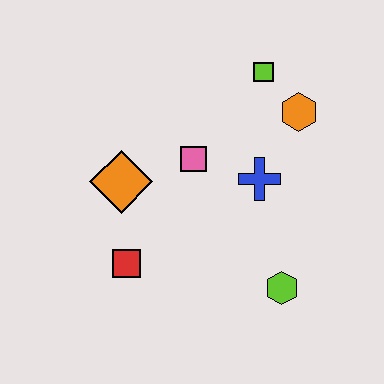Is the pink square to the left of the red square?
No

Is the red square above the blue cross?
No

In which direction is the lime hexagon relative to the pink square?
The lime hexagon is below the pink square.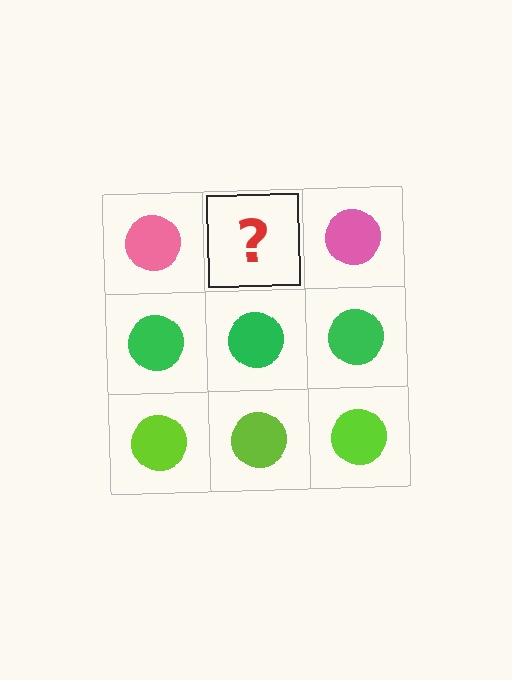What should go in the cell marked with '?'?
The missing cell should contain a pink circle.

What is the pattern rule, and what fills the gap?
The rule is that each row has a consistent color. The gap should be filled with a pink circle.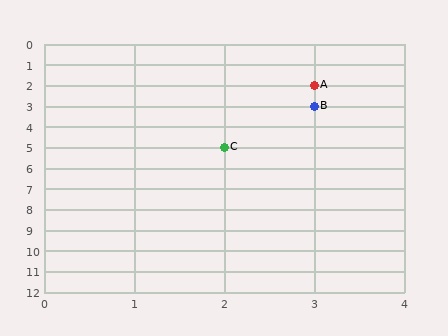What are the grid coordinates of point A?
Point A is at grid coordinates (3, 2).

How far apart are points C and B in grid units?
Points C and B are 1 column and 2 rows apart (about 2.2 grid units diagonally).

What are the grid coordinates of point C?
Point C is at grid coordinates (2, 5).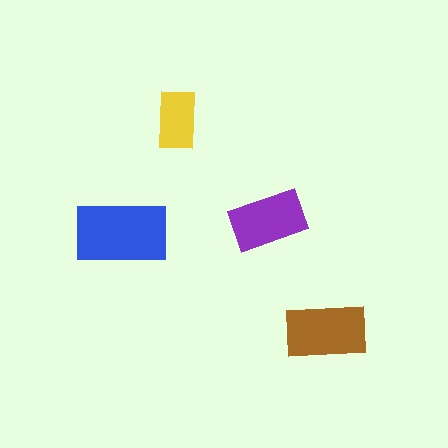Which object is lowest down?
The brown rectangle is bottommost.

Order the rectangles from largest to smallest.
the blue one, the brown one, the purple one, the yellow one.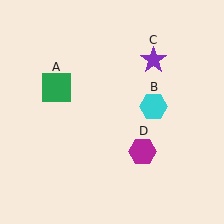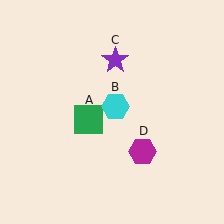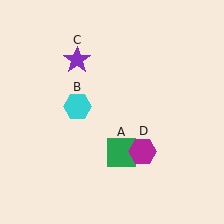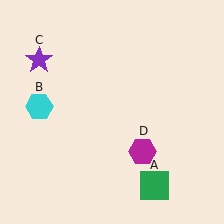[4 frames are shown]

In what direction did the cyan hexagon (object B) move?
The cyan hexagon (object B) moved left.